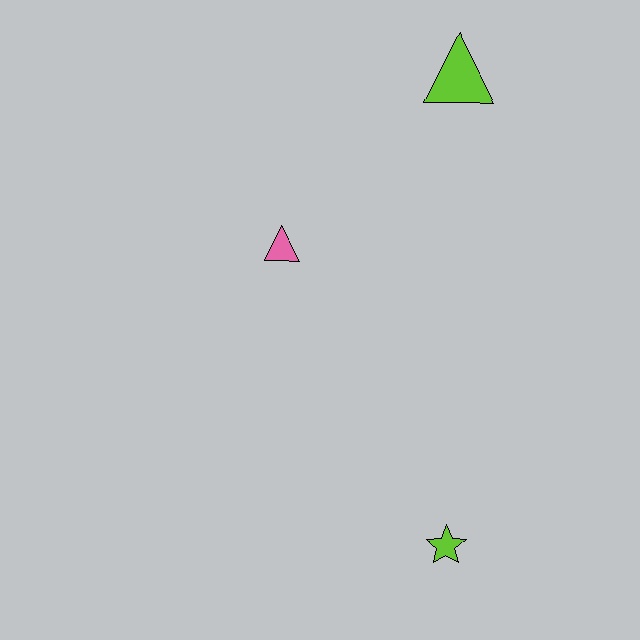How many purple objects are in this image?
There are no purple objects.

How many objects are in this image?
There are 3 objects.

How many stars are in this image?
There is 1 star.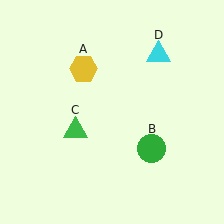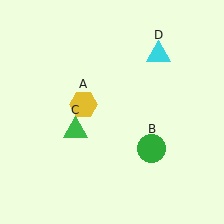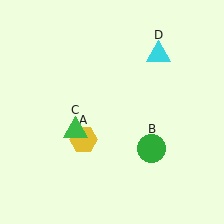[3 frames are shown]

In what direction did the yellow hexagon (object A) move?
The yellow hexagon (object A) moved down.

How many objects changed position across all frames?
1 object changed position: yellow hexagon (object A).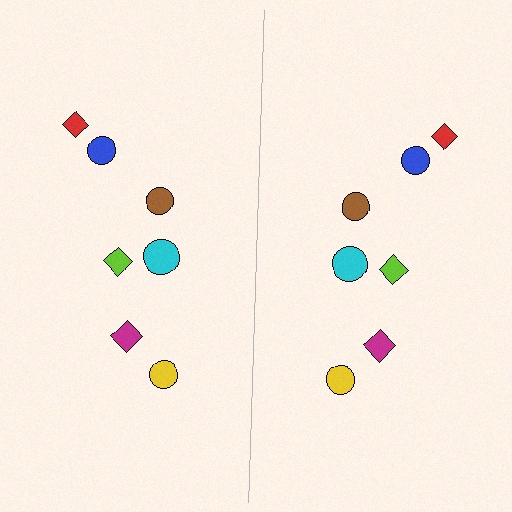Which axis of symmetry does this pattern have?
The pattern has a vertical axis of symmetry running through the center of the image.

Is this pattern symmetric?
Yes, this pattern has bilateral (reflection) symmetry.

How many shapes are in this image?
There are 14 shapes in this image.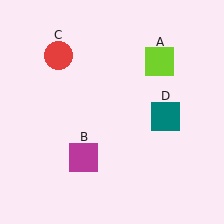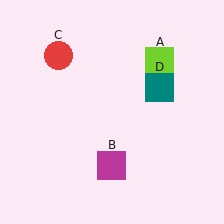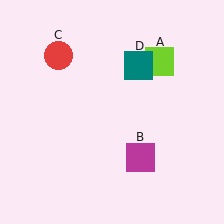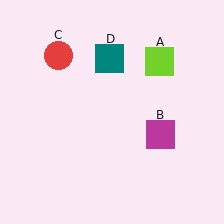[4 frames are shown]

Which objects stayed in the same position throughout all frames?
Lime square (object A) and red circle (object C) remained stationary.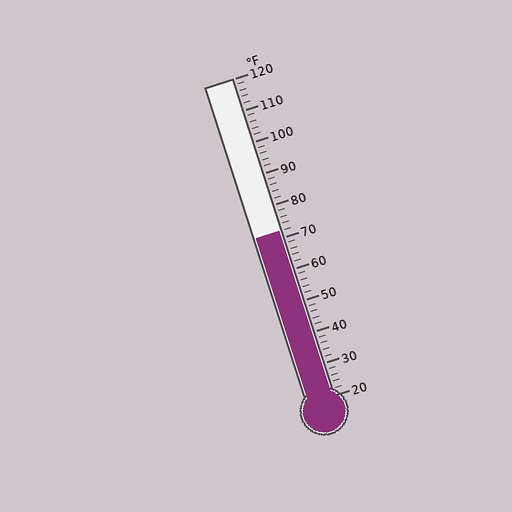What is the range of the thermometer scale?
The thermometer scale ranges from 20°F to 120°F.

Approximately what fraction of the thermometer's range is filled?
The thermometer is filled to approximately 50% of its range.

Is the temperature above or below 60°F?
The temperature is above 60°F.